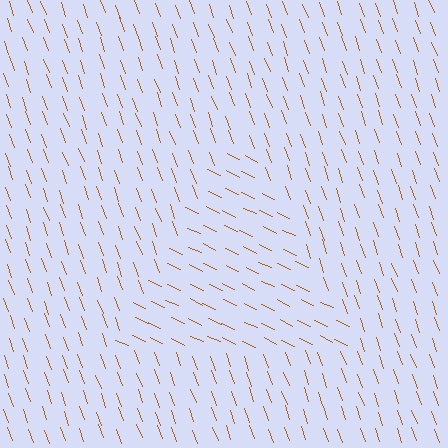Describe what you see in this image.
The image is filled with small brown line segments. A triangle region in the image has lines oriented differently from the surrounding lines, creating a visible texture boundary.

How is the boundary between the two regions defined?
The boundary is defined purely by a change in line orientation (approximately 45 degrees difference). All lines are the same color and thickness.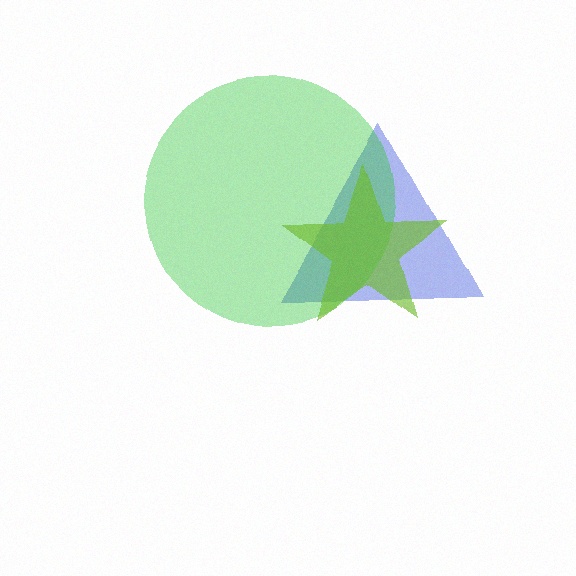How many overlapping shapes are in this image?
There are 3 overlapping shapes in the image.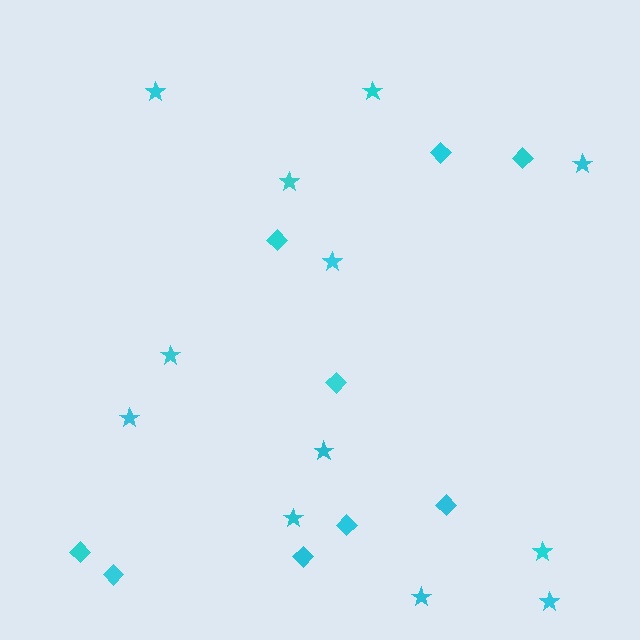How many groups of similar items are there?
There are 2 groups: one group of stars (12) and one group of diamonds (9).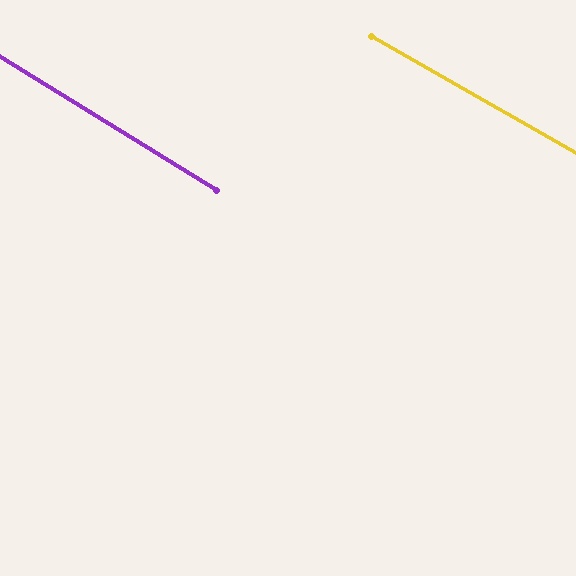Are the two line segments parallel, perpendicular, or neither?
Parallel — their directions differ by only 1.8°.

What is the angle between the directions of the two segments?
Approximately 2 degrees.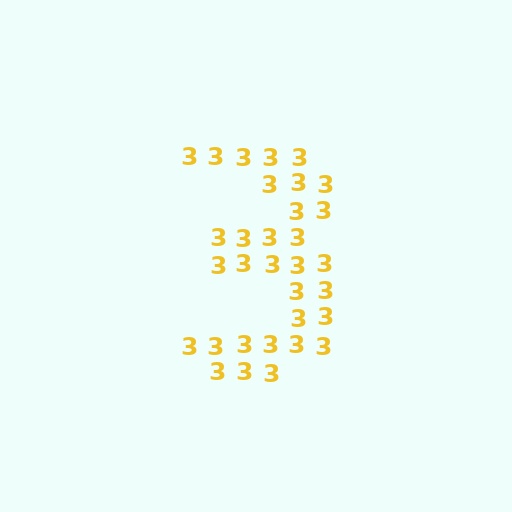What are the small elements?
The small elements are digit 3's.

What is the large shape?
The large shape is the digit 3.